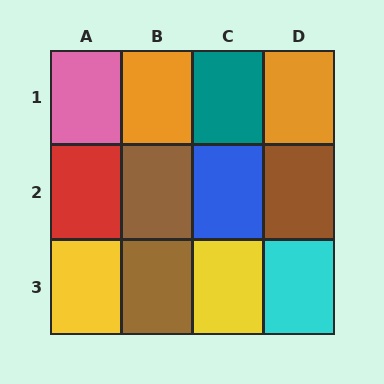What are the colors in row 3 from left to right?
Yellow, brown, yellow, cyan.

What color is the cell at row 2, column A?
Red.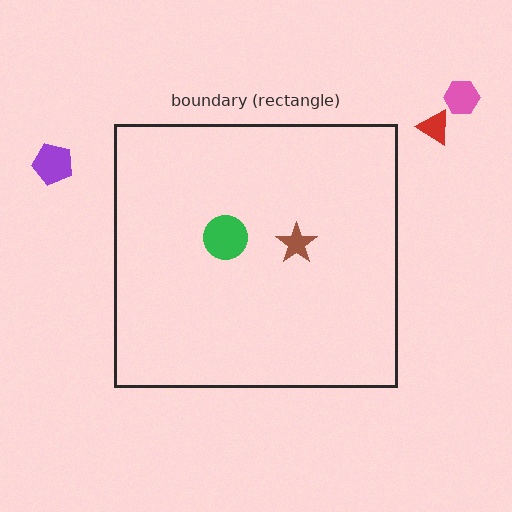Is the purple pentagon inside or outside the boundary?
Outside.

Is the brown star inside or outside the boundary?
Inside.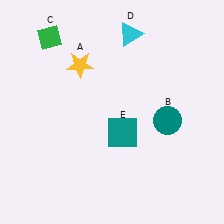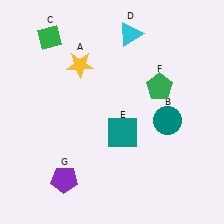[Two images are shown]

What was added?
A green pentagon (F), a purple pentagon (G) were added in Image 2.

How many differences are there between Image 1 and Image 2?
There are 2 differences between the two images.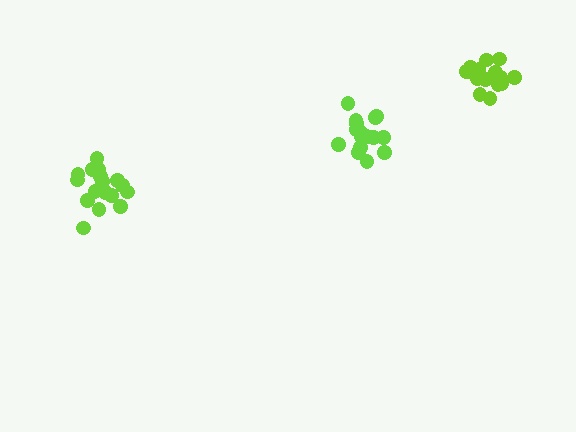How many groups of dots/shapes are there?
There are 3 groups.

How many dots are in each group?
Group 1: 18 dots, Group 2: 16 dots, Group 3: 17 dots (51 total).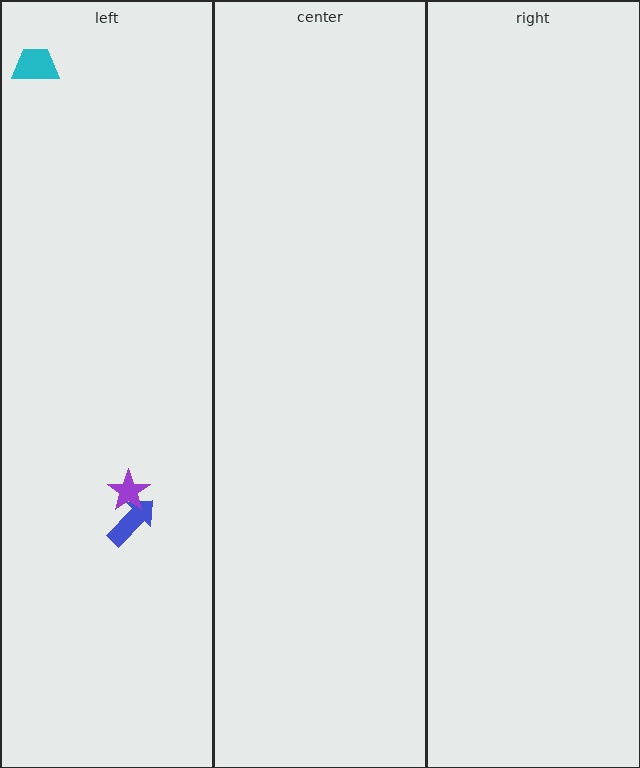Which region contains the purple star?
The left region.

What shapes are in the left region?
The blue arrow, the purple star, the cyan trapezoid.